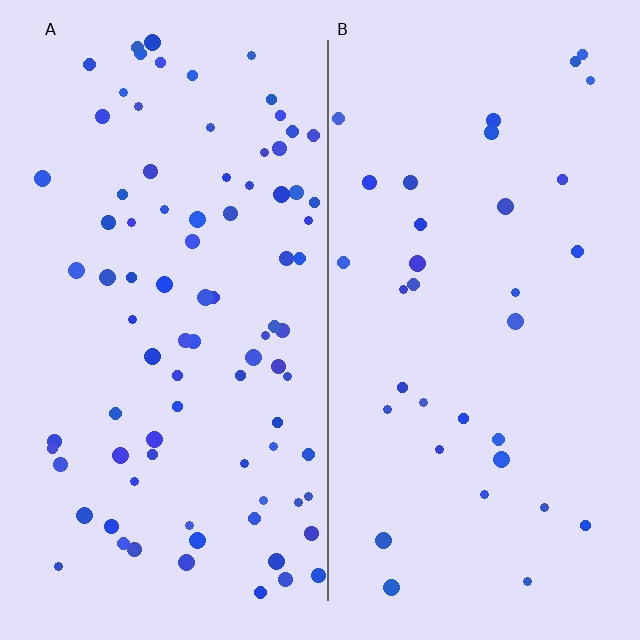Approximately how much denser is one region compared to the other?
Approximately 2.6× — region A over region B.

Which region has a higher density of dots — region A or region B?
A (the left).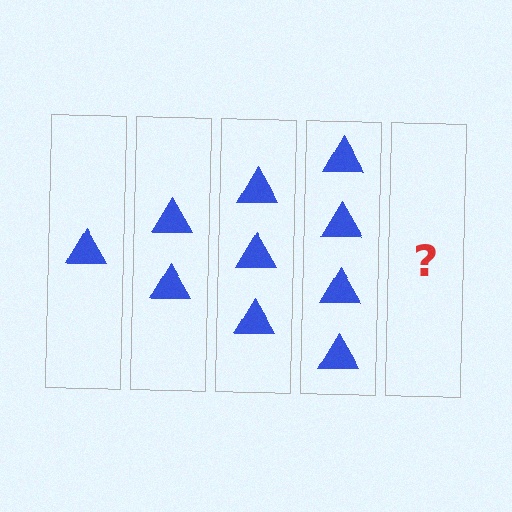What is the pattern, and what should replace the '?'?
The pattern is that each step adds one more triangle. The '?' should be 5 triangles.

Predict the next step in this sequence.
The next step is 5 triangles.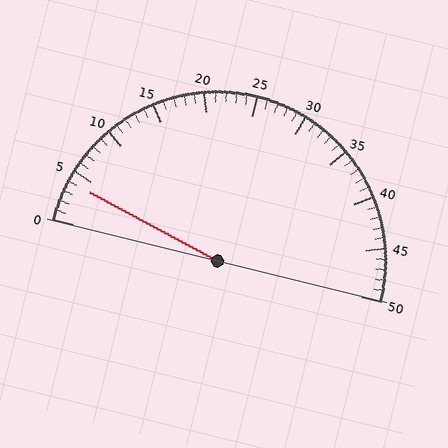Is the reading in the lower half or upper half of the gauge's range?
The reading is in the lower half of the range (0 to 50).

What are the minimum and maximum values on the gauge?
The gauge ranges from 0 to 50.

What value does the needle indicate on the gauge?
The needle indicates approximately 4.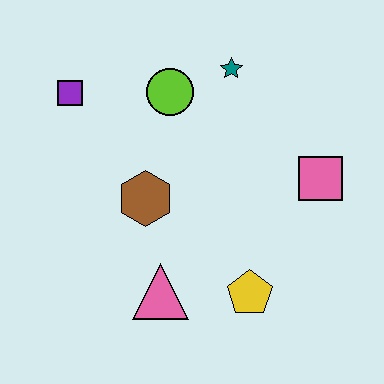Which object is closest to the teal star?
The lime circle is closest to the teal star.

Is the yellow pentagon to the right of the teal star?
Yes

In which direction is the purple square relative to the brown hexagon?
The purple square is above the brown hexagon.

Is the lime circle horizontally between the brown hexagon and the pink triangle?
No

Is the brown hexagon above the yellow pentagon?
Yes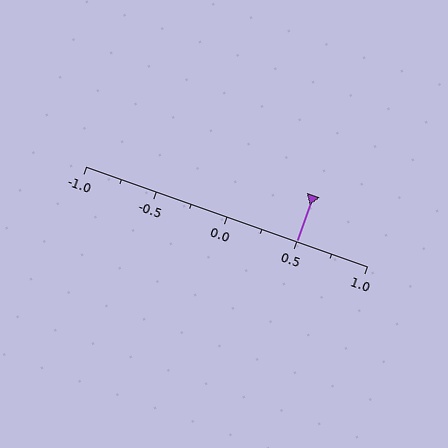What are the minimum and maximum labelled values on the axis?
The axis runs from -1.0 to 1.0.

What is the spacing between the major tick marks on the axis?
The major ticks are spaced 0.5 apart.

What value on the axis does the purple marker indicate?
The marker indicates approximately 0.5.